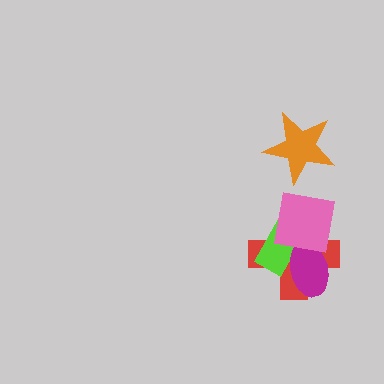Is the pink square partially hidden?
No, no other shape covers it.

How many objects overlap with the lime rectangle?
3 objects overlap with the lime rectangle.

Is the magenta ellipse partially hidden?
Yes, it is partially covered by another shape.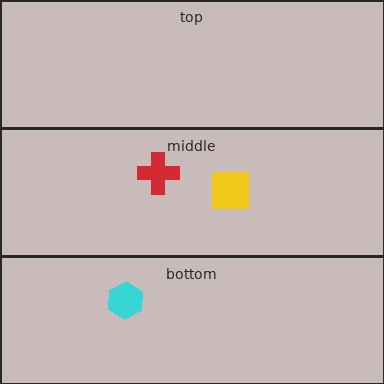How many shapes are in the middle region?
2.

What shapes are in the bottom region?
The cyan hexagon.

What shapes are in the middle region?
The red cross, the yellow square.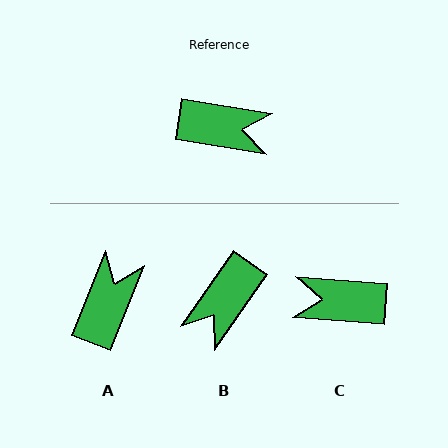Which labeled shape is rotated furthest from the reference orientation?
C, about 175 degrees away.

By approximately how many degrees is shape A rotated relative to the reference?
Approximately 78 degrees counter-clockwise.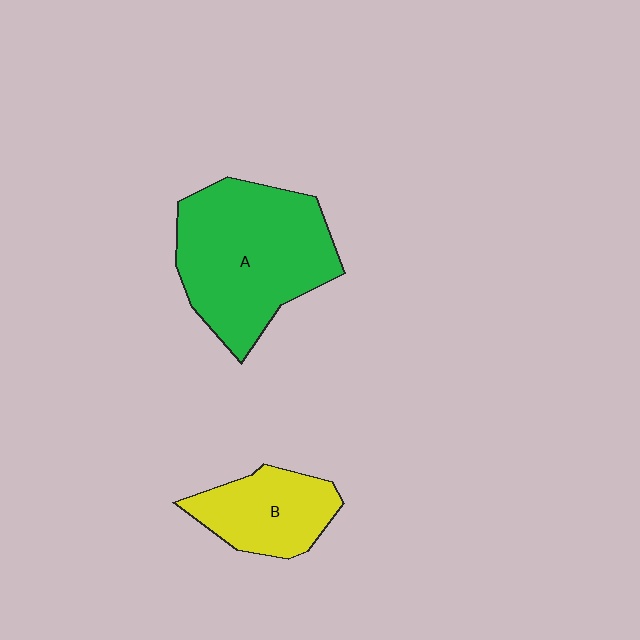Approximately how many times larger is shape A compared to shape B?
Approximately 2.0 times.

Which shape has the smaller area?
Shape B (yellow).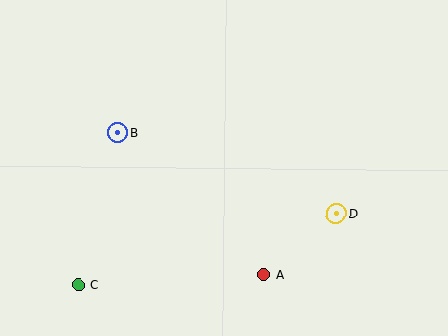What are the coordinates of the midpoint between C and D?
The midpoint between C and D is at (207, 249).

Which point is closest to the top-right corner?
Point D is closest to the top-right corner.